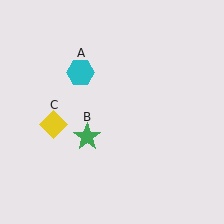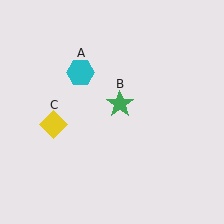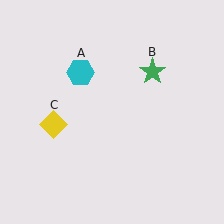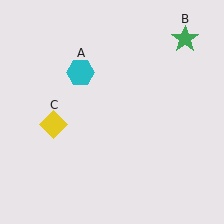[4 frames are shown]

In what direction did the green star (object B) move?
The green star (object B) moved up and to the right.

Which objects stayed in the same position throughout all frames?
Cyan hexagon (object A) and yellow diamond (object C) remained stationary.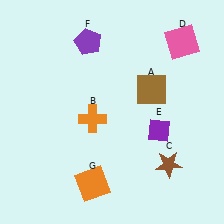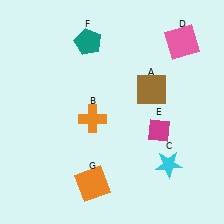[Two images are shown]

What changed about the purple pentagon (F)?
In Image 1, F is purple. In Image 2, it changed to teal.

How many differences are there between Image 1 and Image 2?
There are 3 differences between the two images.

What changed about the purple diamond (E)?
In Image 1, E is purple. In Image 2, it changed to magenta.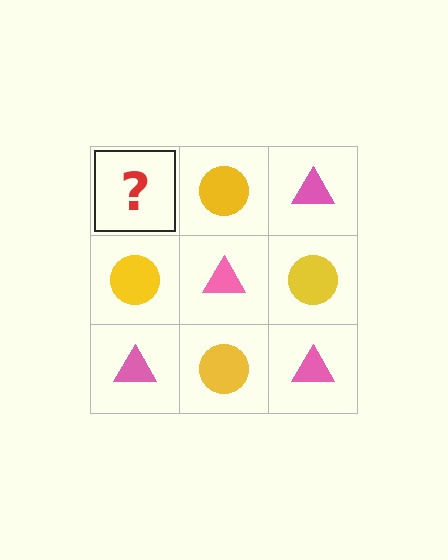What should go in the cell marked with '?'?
The missing cell should contain a pink triangle.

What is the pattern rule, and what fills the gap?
The rule is that it alternates pink triangle and yellow circle in a checkerboard pattern. The gap should be filled with a pink triangle.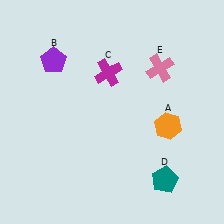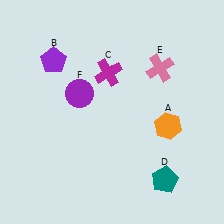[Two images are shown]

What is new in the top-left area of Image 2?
A purple circle (F) was added in the top-left area of Image 2.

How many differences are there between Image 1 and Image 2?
There is 1 difference between the two images.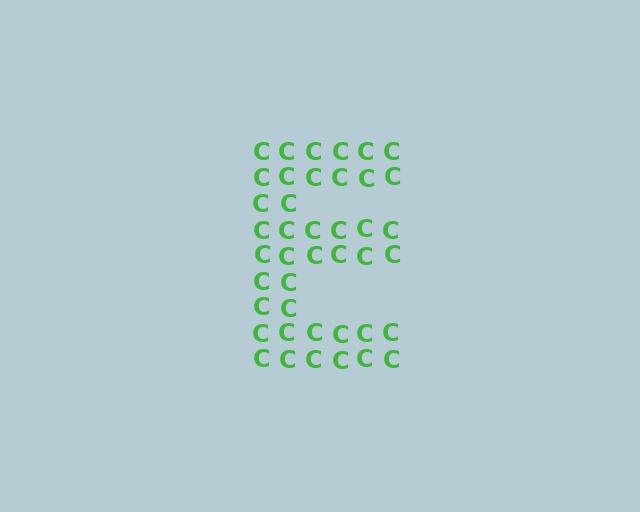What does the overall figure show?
The overall figure shows the letter E.